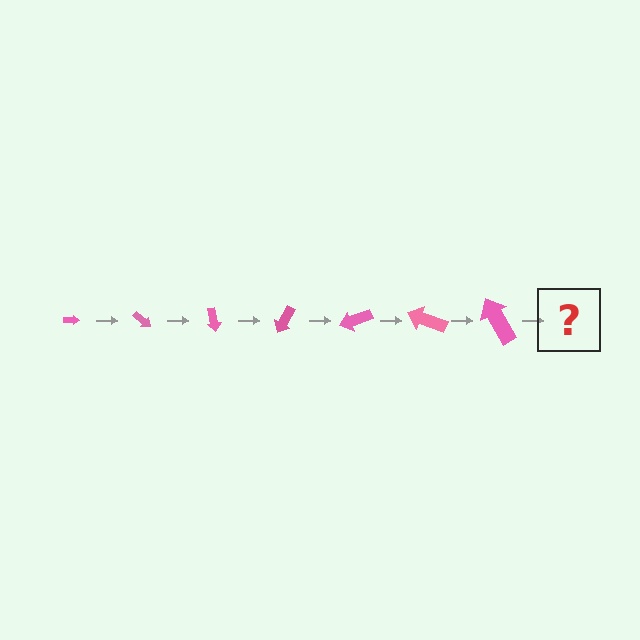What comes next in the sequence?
The next element should be an arrow, larger than the previous one and rotated 280 degrees from the start.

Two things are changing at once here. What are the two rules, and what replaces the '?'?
The two rules are that the arrow grows larger each step and it rotates 40 degrees each step. The '?' should be an arrow, larger than the previous one and rotated 280 degrees from the start.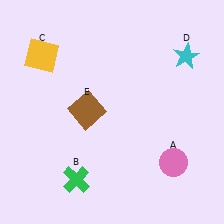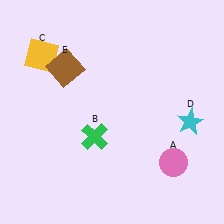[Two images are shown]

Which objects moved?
The objects that moved are: the green cross (B), the cyan star (D), the brown square (E).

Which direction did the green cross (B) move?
The green cross (B) moved up.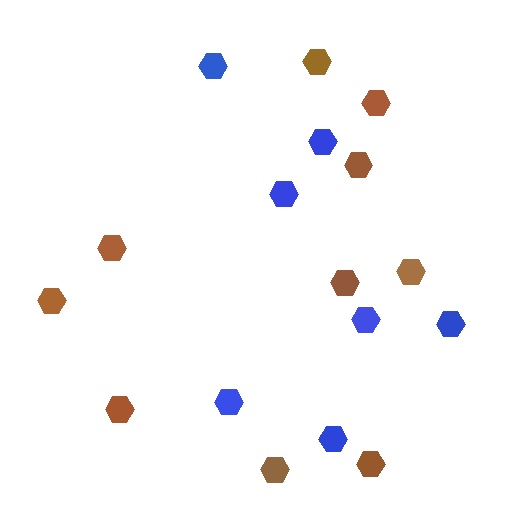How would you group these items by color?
There are 2 groups: one group of blue hexagons (7) and one group of brown hexagons (10).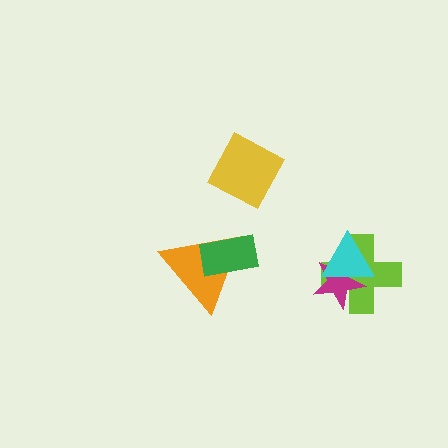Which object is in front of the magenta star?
The cyan triangle is in front of the magenta star.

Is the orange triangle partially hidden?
Yes, it is partially covered by another shape.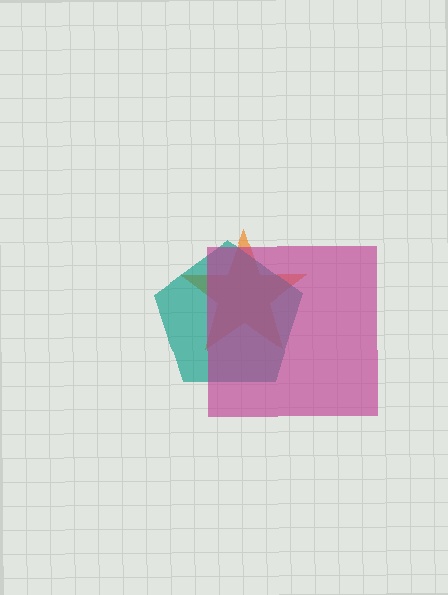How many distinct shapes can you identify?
There are 3 distinct shapes: an orange star, a teal pentagon, a magenta square.